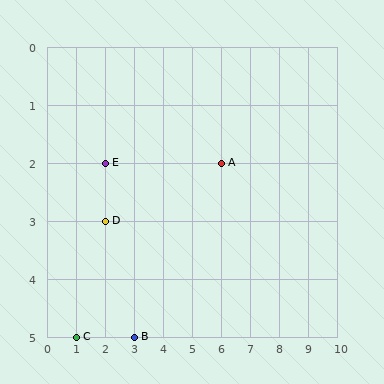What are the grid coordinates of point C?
Point C is at grid coordinates (1, 5).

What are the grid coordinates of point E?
Point E is at grid coordinates (2, 2).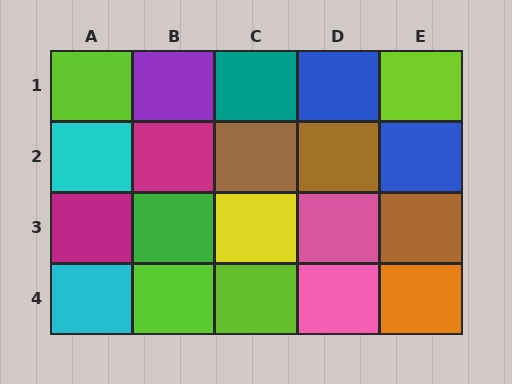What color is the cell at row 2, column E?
Blue.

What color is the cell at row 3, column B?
Green.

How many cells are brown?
3 cells are brown.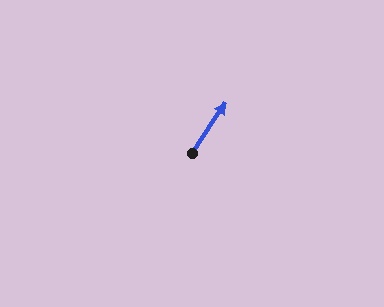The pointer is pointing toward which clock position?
Roughly 1 o'clock.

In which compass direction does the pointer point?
Northeast.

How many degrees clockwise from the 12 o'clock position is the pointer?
Approximately 33 degrees.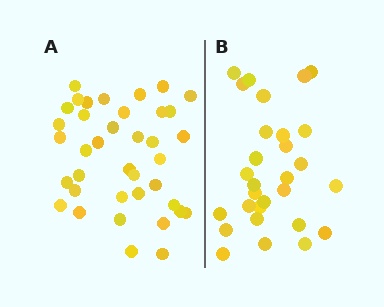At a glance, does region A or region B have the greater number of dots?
Region A (the left region) has more dots.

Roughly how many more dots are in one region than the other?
Region A has roughly 8 or so more dots than region B.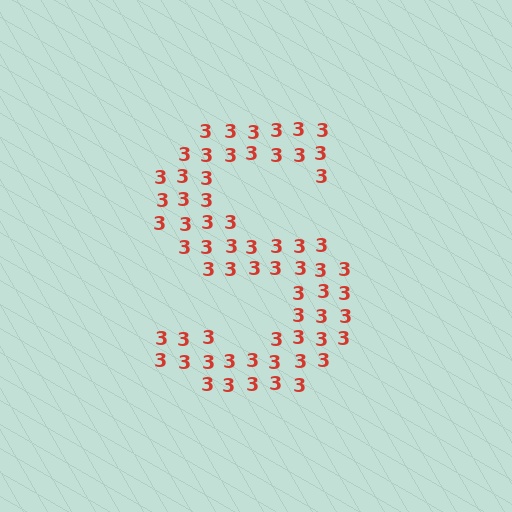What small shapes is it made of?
It is made of small digit 3's.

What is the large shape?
The large shape is the letter S.